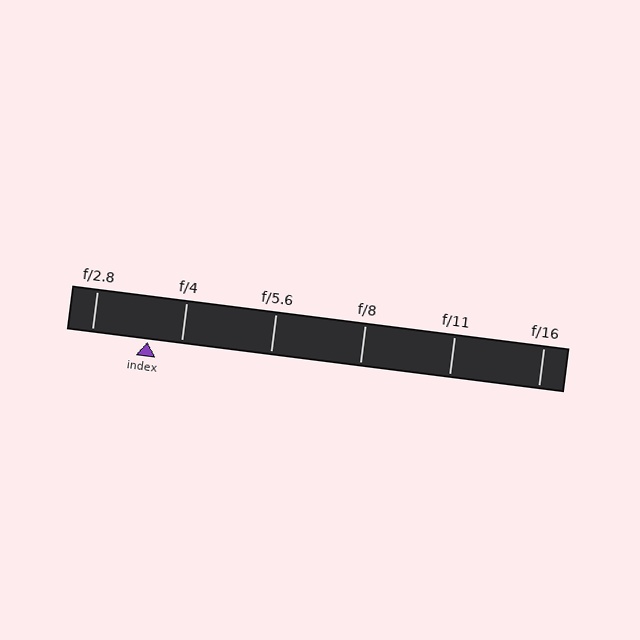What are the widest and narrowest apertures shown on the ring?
The widest aperture shown is f/2.8 and the narrowest is f/16.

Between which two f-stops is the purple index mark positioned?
The index mark is between f/2.8 and f/4.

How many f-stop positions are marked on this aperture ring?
There are 6 f-stop positions marked.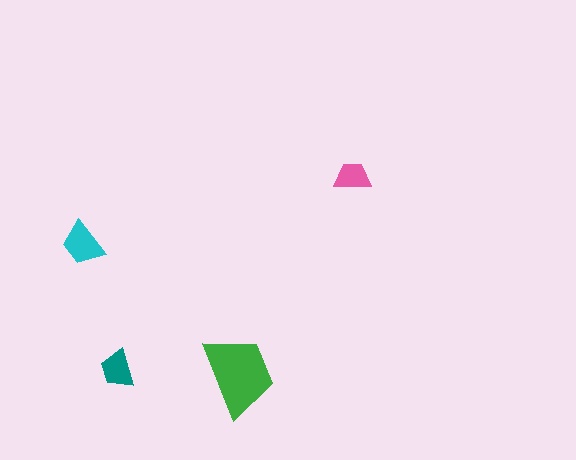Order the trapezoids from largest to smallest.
the green one, the cyan one, the teal one, the pink one.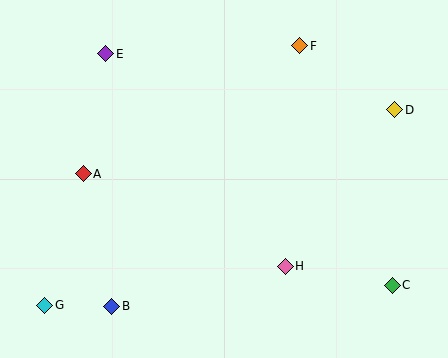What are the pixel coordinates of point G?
Point G is at (45, 305).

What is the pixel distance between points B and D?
The distance between B and D is 345 pixels.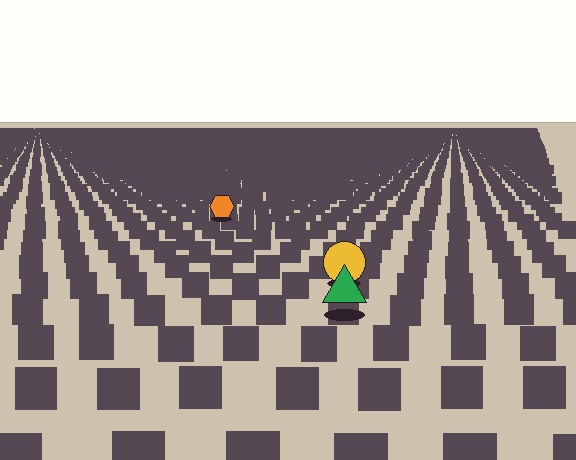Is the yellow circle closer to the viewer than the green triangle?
No. The green triangle is closer — you can tell from the texture gradient: the ground texture is coarser near it.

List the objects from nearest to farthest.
From nearest to farthest: the green triangle, the yellow circle, the orange hexagon.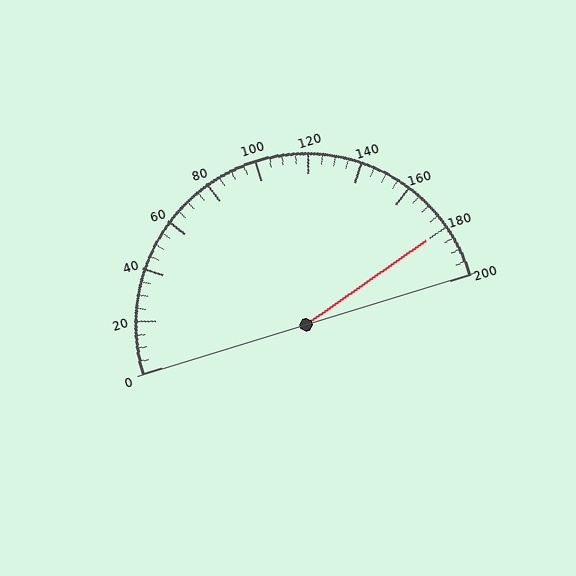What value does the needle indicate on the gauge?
The needle indicates approximately 180.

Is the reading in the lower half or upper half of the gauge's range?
The reading is in the upper half of the range (0 to 200).